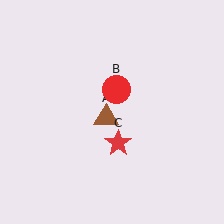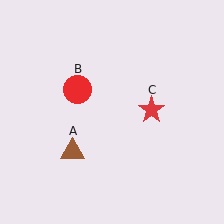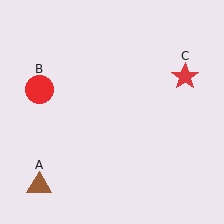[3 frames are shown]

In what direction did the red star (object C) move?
The red star (object C) moved up and to the right.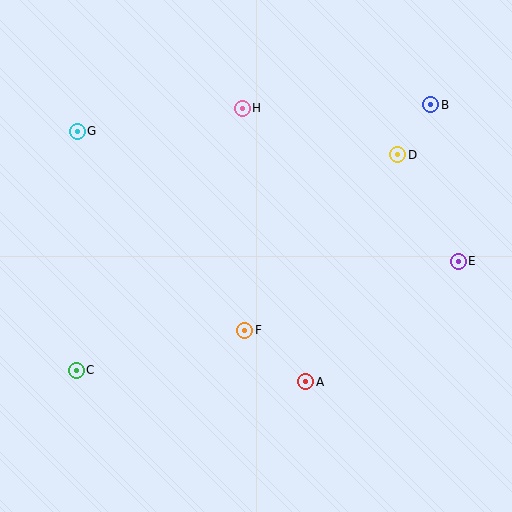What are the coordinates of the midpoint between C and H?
The midpoint between C and H is at (159, 239).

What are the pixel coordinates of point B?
Point B is at (431, 105).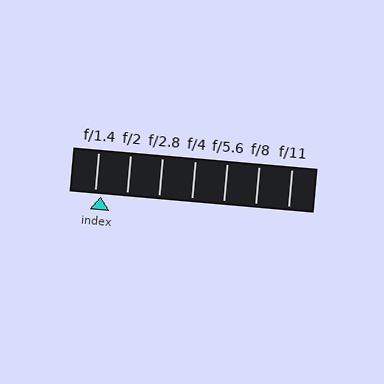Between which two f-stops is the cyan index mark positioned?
The index mark is between f/1.4 and f/2.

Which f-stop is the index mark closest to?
The index mark is closest to f/1.4.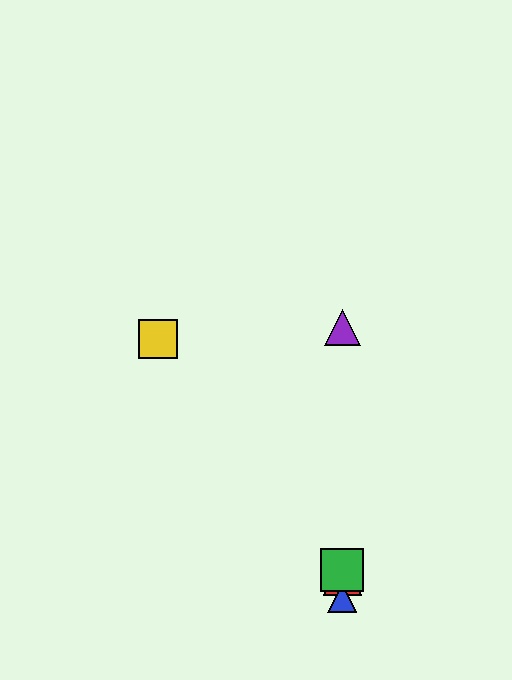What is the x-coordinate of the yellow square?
The yellow square is at x≈158.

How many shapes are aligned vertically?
4 shapes (the red triangle, the blue triangle, the green square, the purple triangle) are aligned vertically.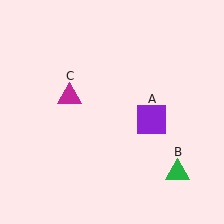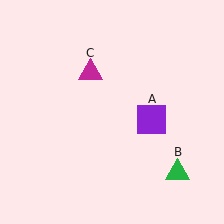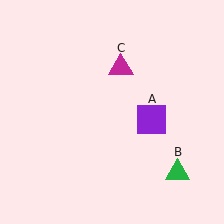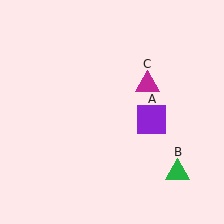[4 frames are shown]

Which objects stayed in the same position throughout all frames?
Purple square (object A) and green triangle (object B) remained stationary.